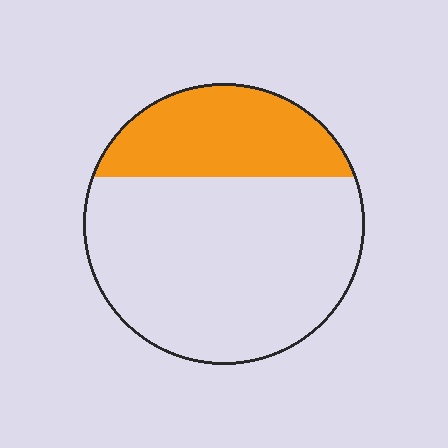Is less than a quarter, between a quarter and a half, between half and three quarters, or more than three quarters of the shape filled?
Between a quarter and a half.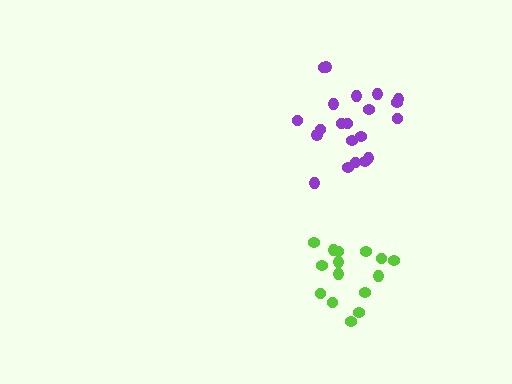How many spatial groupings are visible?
There are 2 spatial groupings.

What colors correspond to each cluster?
The clusters are colored: purple, lime.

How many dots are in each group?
Group 1: 21 dots, Group 2: 15 dots (36 total).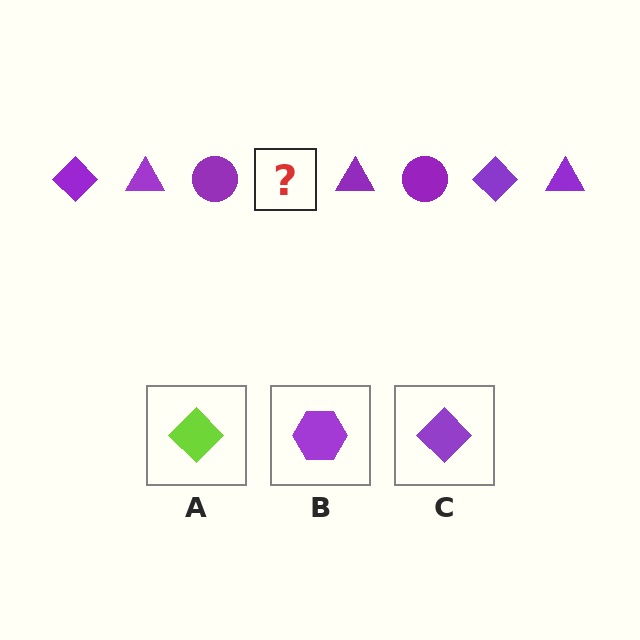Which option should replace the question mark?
Option C.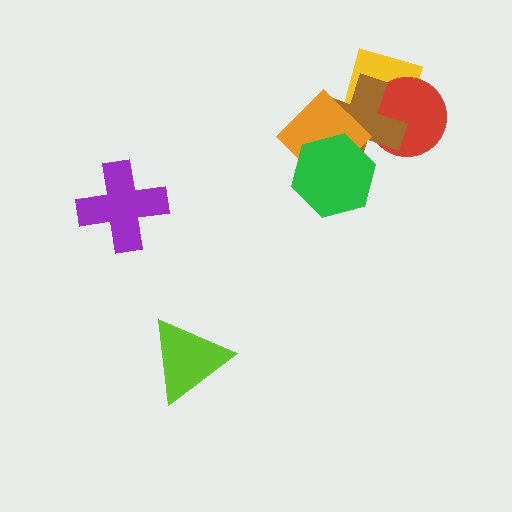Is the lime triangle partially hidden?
No, no other shape covers it.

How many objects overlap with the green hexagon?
2 objects overlap with the green hexagon.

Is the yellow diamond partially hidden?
Yes, it is partially covered by another shape.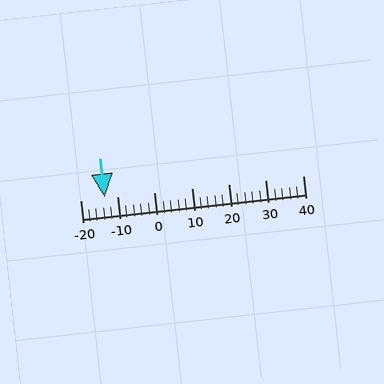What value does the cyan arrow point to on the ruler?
The cyan arrow points to approximately -14.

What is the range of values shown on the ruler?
The ruler shows values from -20 to 40.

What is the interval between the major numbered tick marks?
The major tick marks are spaced 10 units apart.